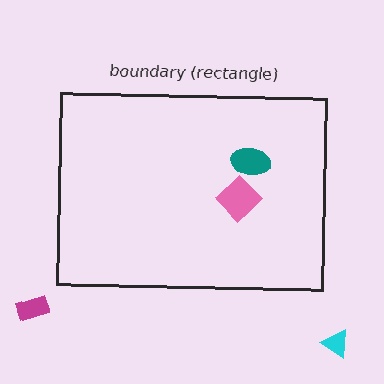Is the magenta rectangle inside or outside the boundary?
Outside.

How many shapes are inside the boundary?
2 inside, 2 outside.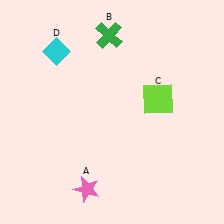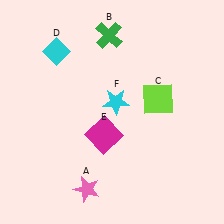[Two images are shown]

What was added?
A magenta square (E), a cyan star (F) were added in Image 2.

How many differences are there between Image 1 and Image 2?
There are 2 differences between the two images.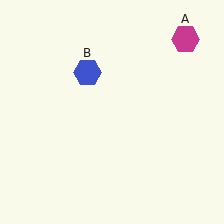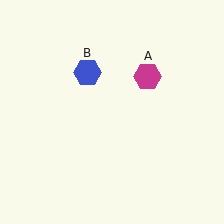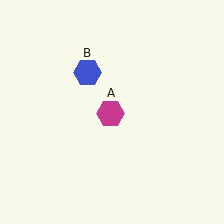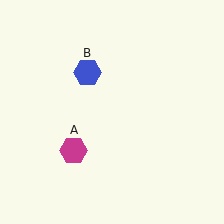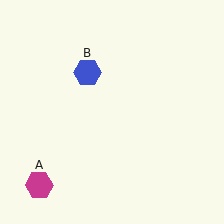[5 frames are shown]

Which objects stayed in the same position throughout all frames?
Blue hexagon (object B) remained stationary.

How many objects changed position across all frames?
1 object changed position: magenta hexagon (object A).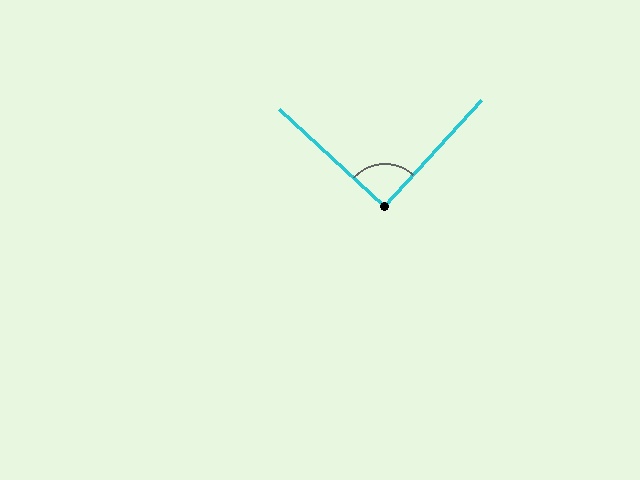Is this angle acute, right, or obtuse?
It is approximately a right angle.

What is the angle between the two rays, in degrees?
Approximately 90 degrees.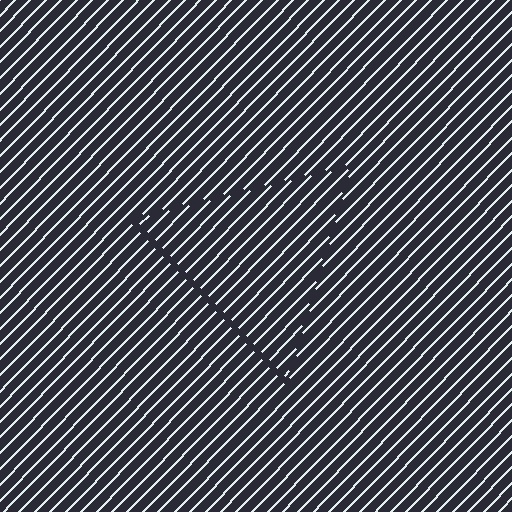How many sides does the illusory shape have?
3 sides — the line-ends trace a triangle.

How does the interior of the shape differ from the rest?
The interior of the shape contains the same grating, shifted by half a period — the contour is defined by the phase discontinuity where line-ends from the inner and outer gratings abut.